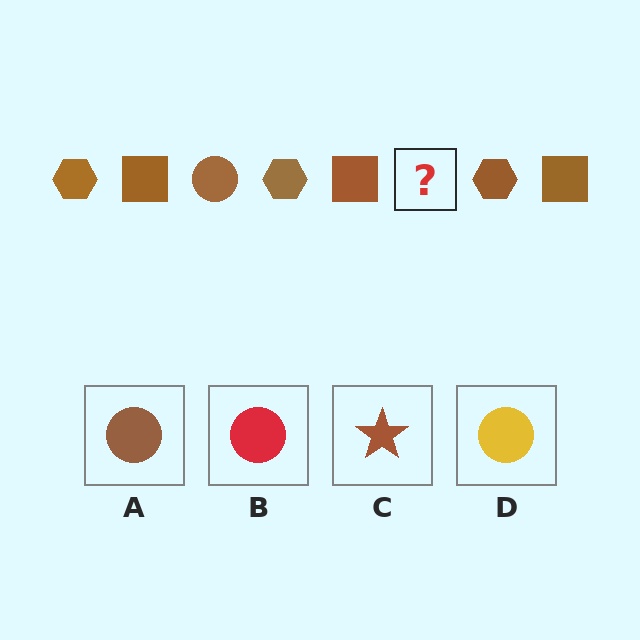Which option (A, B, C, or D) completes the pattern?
A.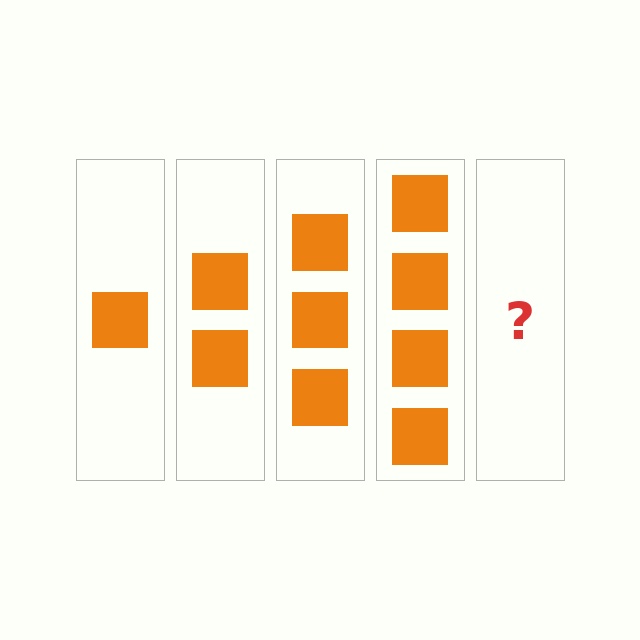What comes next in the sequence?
The next element should be 5 squares.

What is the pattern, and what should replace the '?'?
The pattern is that each step adds one more square. The '?' should be 5 squares.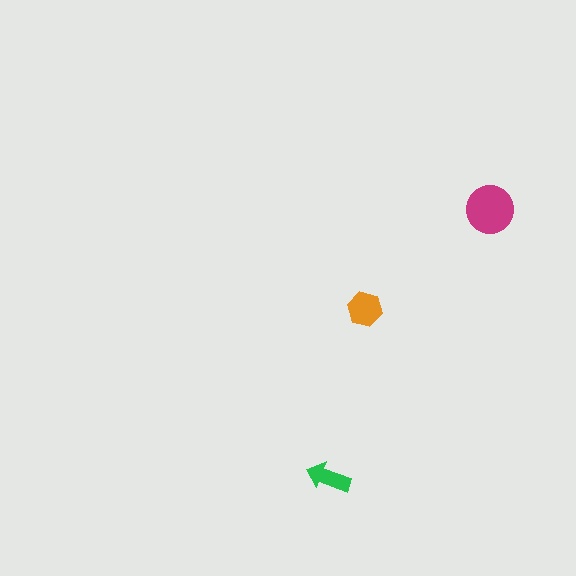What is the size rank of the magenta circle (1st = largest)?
1st.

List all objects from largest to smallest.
The magenta circle, the orange hexagon, the green arrow.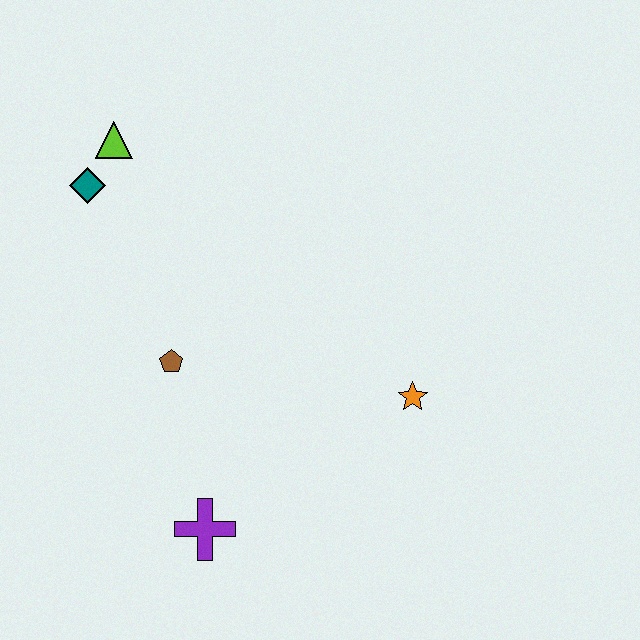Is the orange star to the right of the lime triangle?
Yes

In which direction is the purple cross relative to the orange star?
The purple cross is to the left of the orange star.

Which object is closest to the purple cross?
The brown pentagon is closest to the purple cross.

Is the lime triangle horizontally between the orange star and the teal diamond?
Yes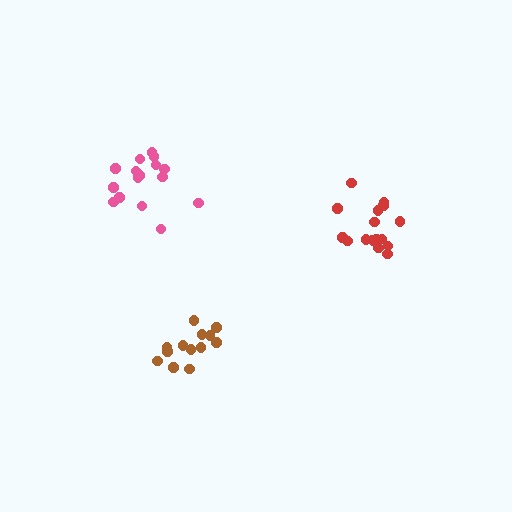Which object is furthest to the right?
The red cluster is rightmost.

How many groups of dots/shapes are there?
There are 3 groups.